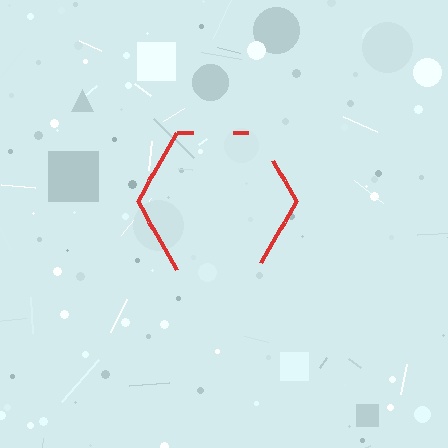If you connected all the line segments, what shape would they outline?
They would outline a hexagon.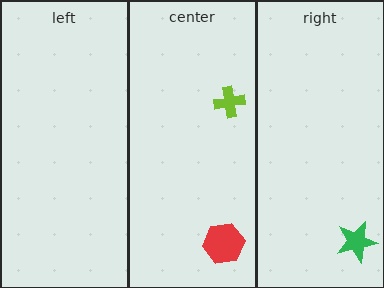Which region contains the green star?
The right region.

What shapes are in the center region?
The red hexagon, the lime cross.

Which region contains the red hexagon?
The center region.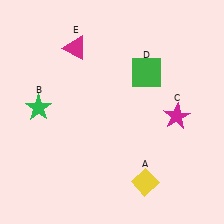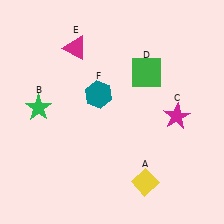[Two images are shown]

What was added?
A teal hexagon (F) was added in Image 2.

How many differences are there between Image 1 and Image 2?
There is 1 difference between the two images.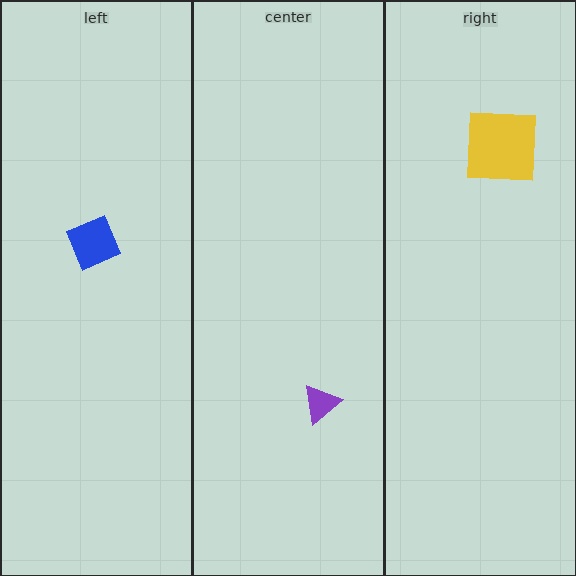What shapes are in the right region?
The yellow square.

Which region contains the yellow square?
The right region.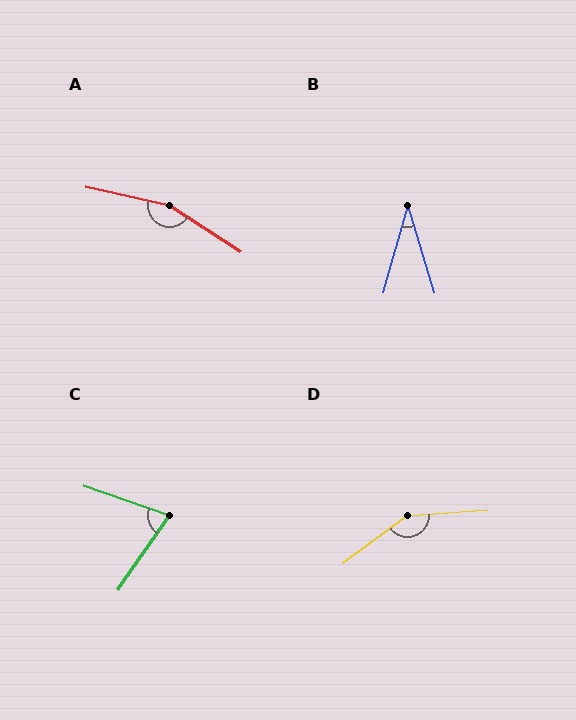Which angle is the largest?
A, at approximately 159 degrees.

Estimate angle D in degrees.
Approximately 147 degrees.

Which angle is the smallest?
B, at approximately 33 degrees.